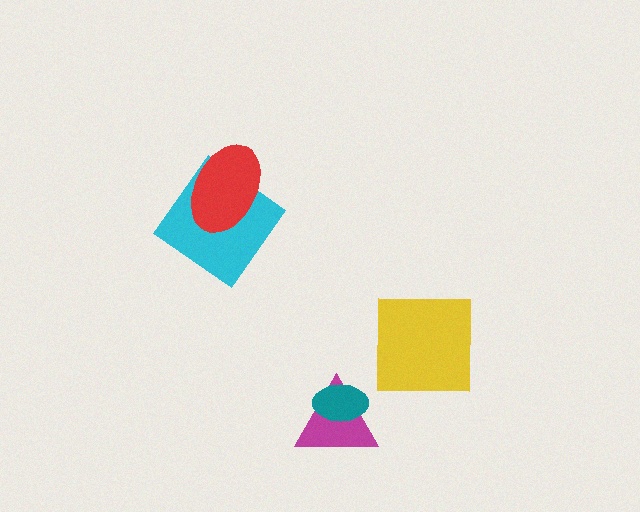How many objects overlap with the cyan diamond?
1 object overlaps with the cyan diamond.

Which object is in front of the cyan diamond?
The red ellipse is in front of the cyan diamond.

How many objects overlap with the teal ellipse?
1 object overlaps with the teal ellipse.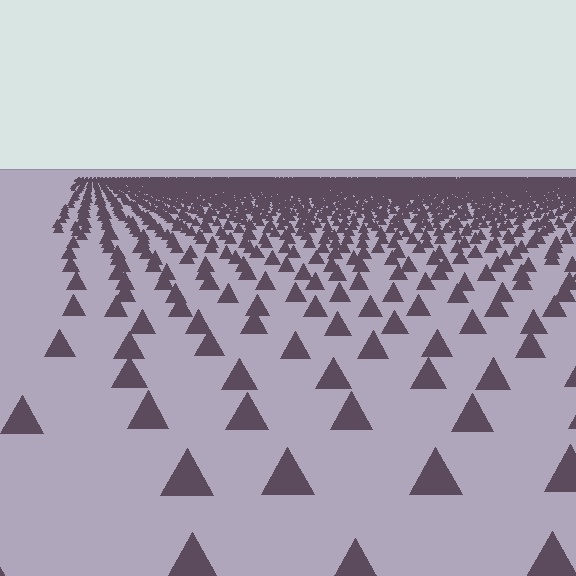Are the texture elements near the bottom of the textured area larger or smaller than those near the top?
Larger. Near the bottom, elements are closer to the viewer and appear at a bigger on-screen size.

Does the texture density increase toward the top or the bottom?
Density increases toward the top.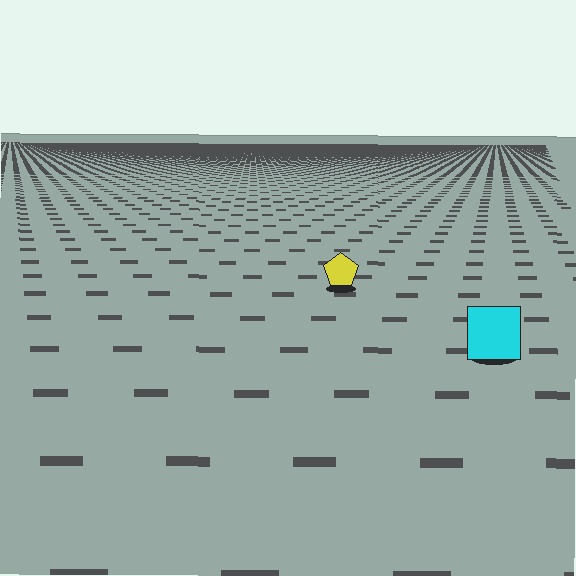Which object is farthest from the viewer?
The yellow pentagon is farthest from the viewer. It appears smaller and the ground texture around it is denser.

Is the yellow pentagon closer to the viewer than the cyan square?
No. The cyan square is closer — you can tell from the texture gradient: the ground texture is coarser near it.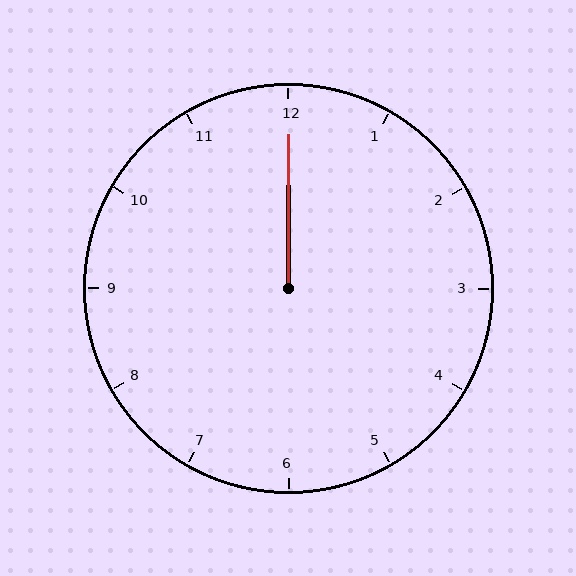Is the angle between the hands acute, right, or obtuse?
It is acute.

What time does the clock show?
12:00.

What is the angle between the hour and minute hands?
Approximately 0 degrees.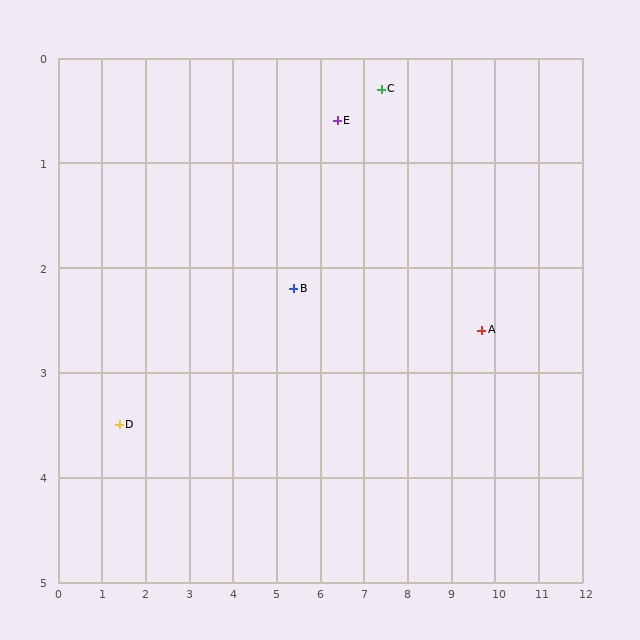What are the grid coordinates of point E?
Point E is at approximately (6.4, 0.6).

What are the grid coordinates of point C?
Point C is at approximately (7.4, 0.3).